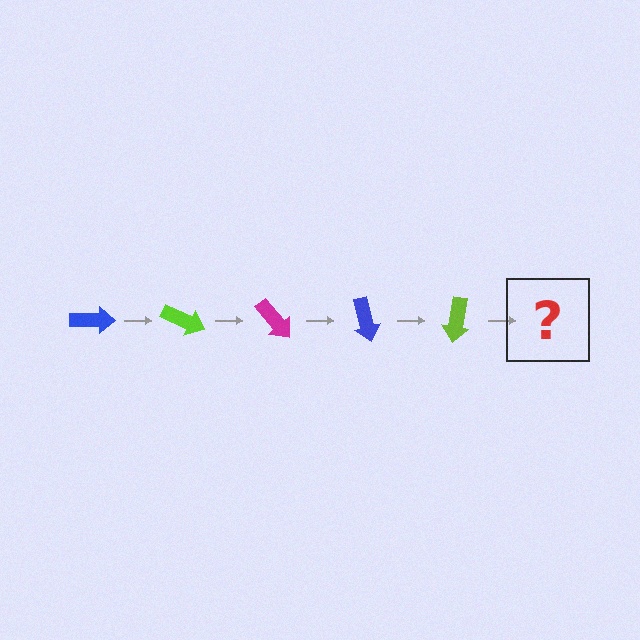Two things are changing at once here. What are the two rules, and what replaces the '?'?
The two rules are that it rotates 25 degrees each step and the color cycles through blue, lime, and magenta. The '?' should be a magenta arrow, rotated 125 degrees from the start.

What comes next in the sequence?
The next element should be a magenta arrow, rotated 125 degrees from the start.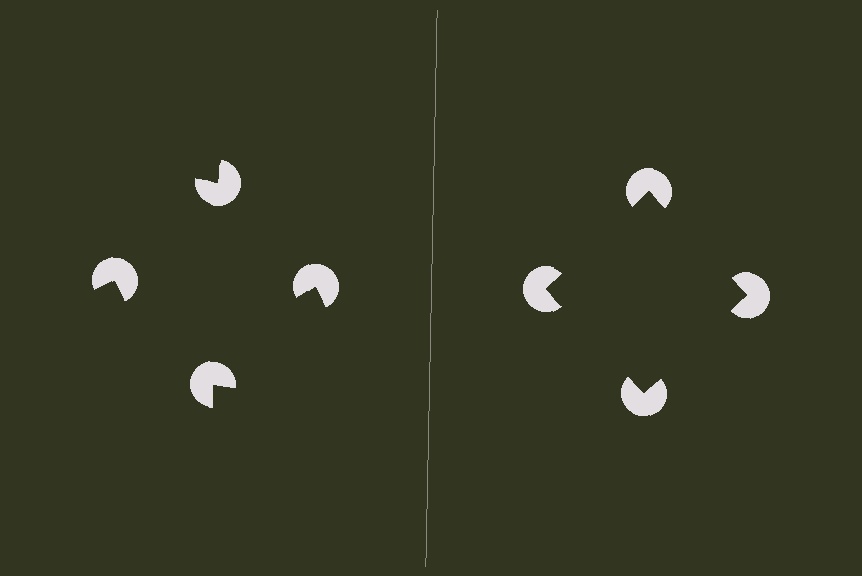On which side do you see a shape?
An illusory square appears on the right side. On the left side the wedge cuts are rotated, so no coherent shape forms.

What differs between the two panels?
The pac-man discs are positioned identically on both sides; only the wedge orientations differ. On the right they align to a square; on the left they are misaligned.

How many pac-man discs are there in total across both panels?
8 — 4 on each side.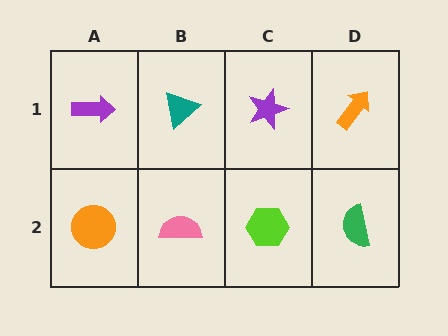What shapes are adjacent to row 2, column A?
A purple arrow (row 1, column A), a pink semicircle (row 2, column B).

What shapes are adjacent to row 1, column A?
An orange circle (row 2, column A), a teal triangle (row 1, column B).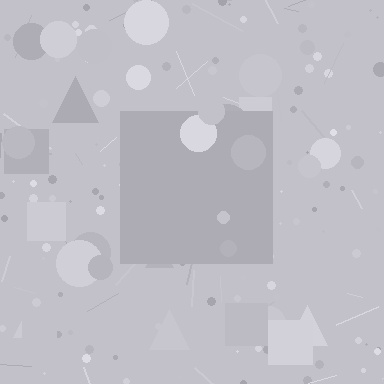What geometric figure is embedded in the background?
A square is embedded in the background.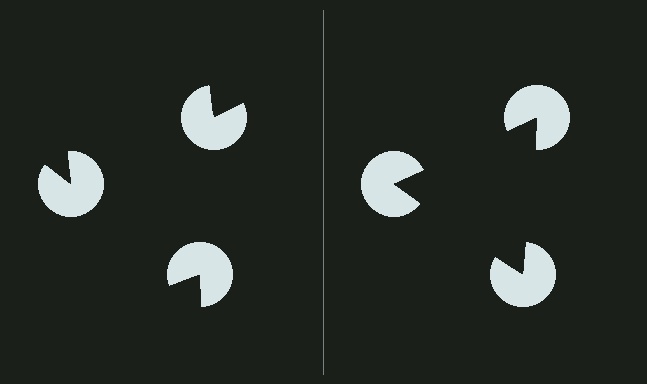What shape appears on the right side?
An illusory triangle.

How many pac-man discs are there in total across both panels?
6 — 3 on each side.